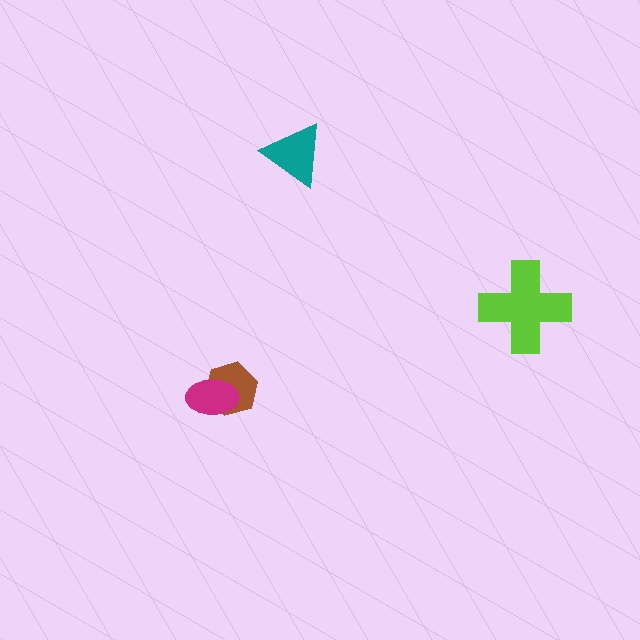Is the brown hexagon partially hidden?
Yes, it is partially covered by another shape.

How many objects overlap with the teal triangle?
0 objects overlap with the teal triangle.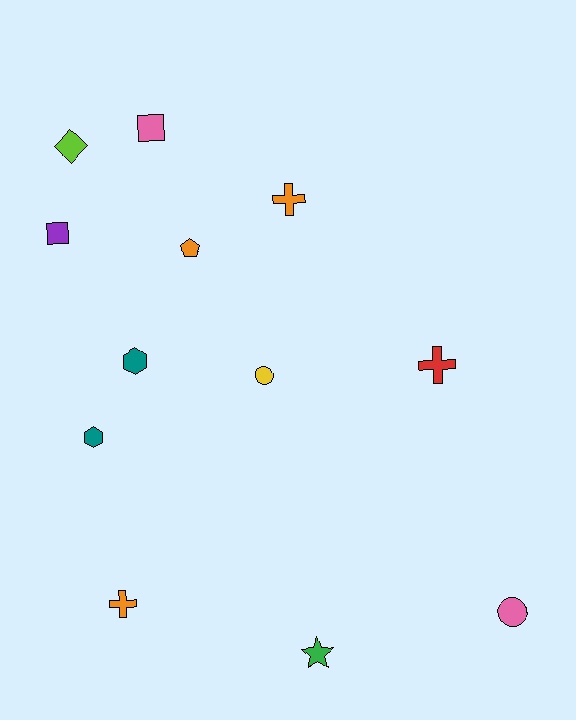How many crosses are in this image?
There are 3 crosses.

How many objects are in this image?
There are 12 objects.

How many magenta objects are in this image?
There are no magenta objects.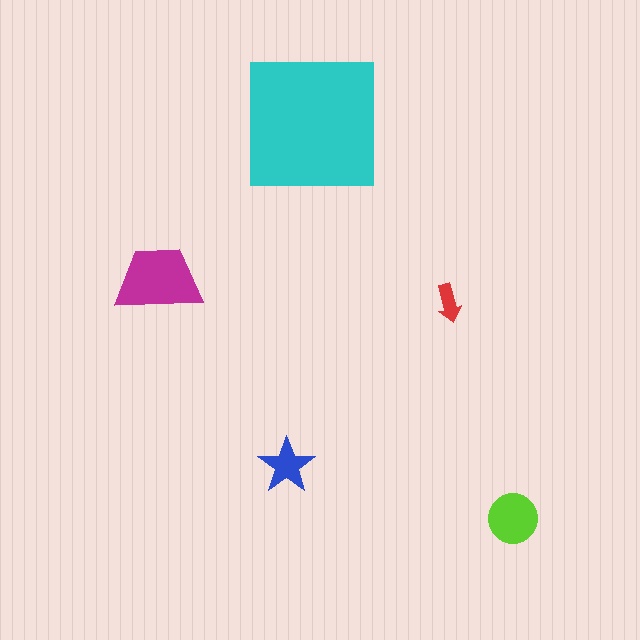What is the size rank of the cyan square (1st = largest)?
1st.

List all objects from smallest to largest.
The red arrow, the blue star, the lime circle, the magenta trapezoid, the cyan square.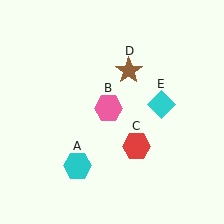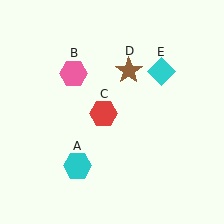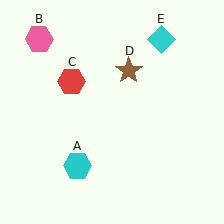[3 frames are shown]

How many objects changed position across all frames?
3 objects changed position: pink hexagon (object B), red hexagon (object C), cyan diamond (object E).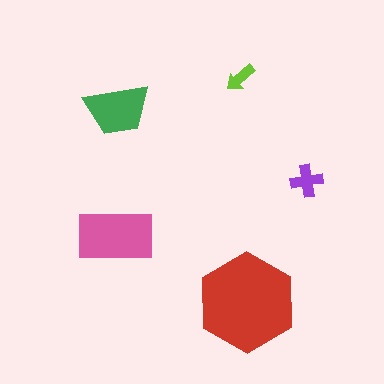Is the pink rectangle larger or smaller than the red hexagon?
Smaller.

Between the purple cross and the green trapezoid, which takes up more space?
The green trapezoid.